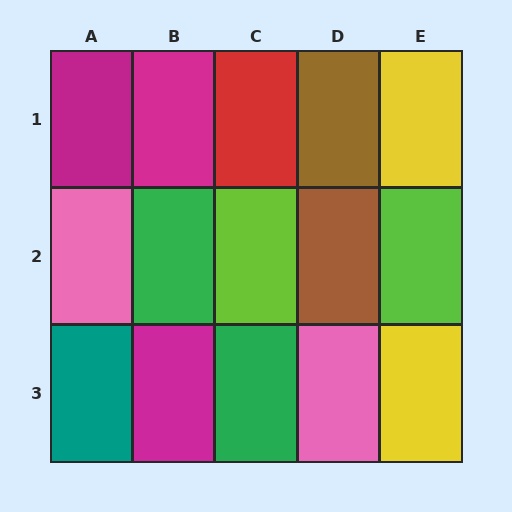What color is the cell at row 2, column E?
Lime.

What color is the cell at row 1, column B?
Magenta.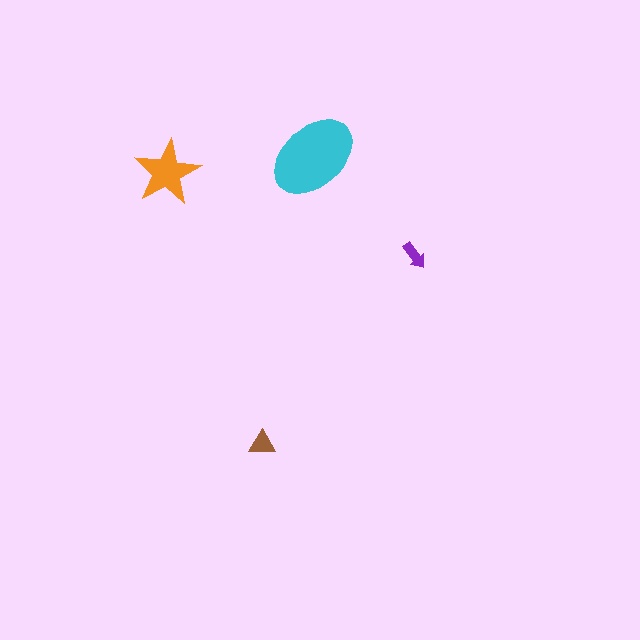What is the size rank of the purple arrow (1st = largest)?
4th.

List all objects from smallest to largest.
The purple arrow, the brown triangle, the orange star, the cyan ellipse.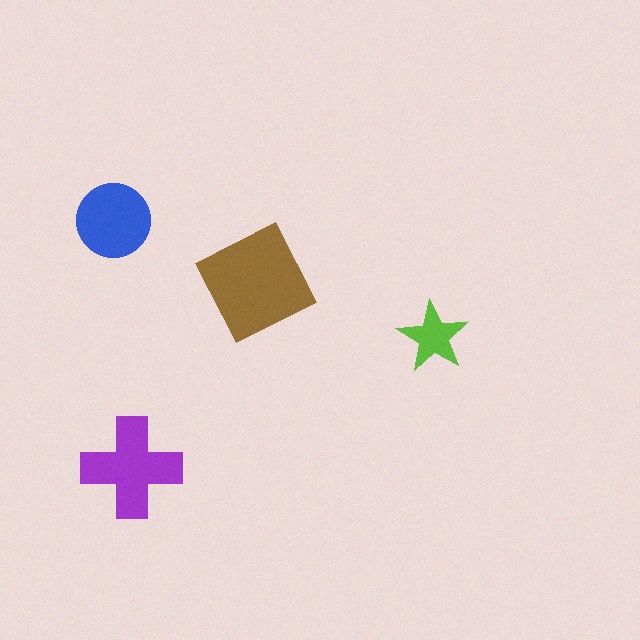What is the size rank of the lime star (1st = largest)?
4th.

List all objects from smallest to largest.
The lime star, the blue circle, the purple cross, the brown diamond.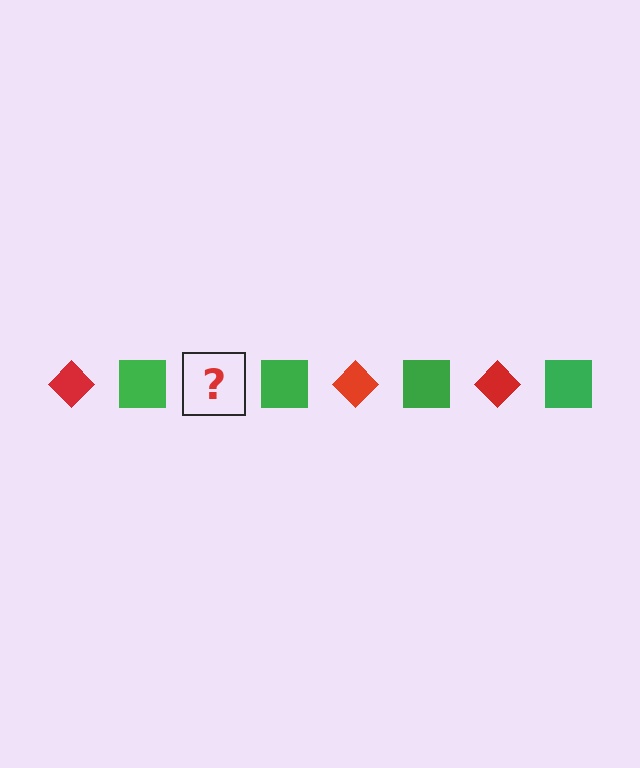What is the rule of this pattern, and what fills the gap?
The rule is that the pattern alternates between red diamond and green square. The gap should be filled with a red diamond.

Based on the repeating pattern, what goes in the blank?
The blank should be a red diamond.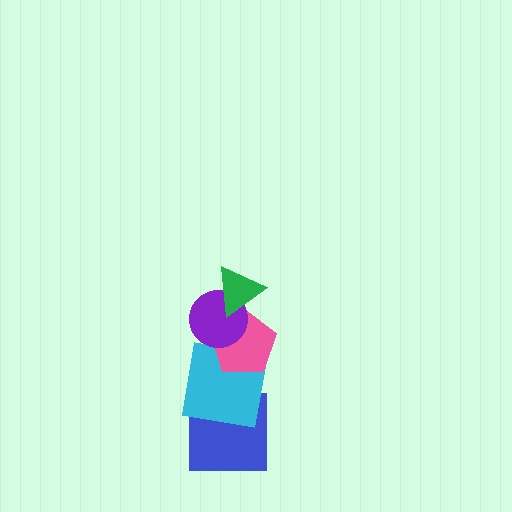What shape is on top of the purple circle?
The green triangle is on top of the purple circle.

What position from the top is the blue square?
The blue square is 5th from the top.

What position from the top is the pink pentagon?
The pink pentagon is 3rd from the top.